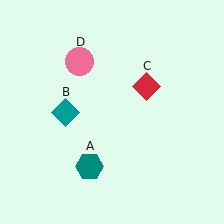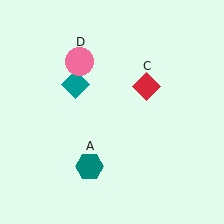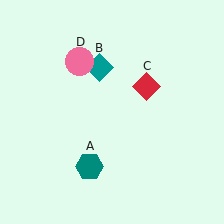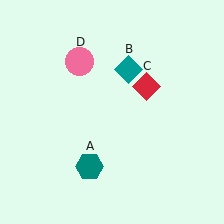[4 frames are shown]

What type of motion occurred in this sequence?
The teal diamond (object B) rotated clockwise around the center of the scene.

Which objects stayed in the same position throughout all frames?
Teal hexagon (object A) and red diamond (object C) and pink circle (object D) remained stationary.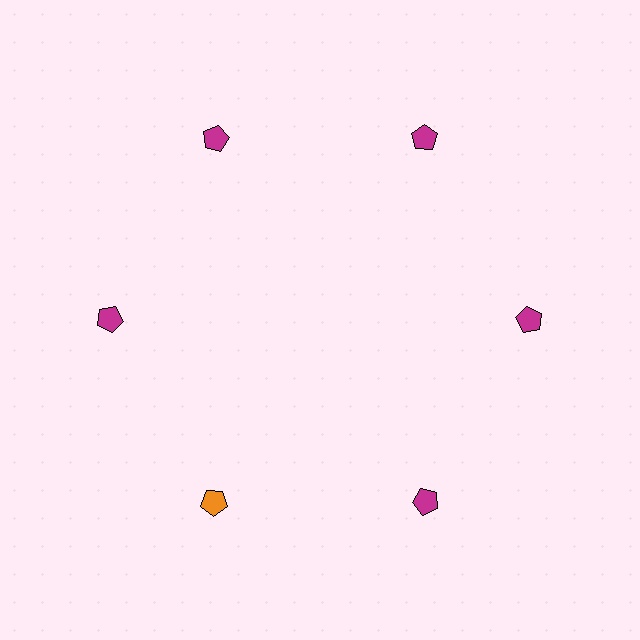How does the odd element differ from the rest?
It has a different color: orange instead of magenta.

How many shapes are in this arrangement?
There are 6 shapes arranged in a ring pattern.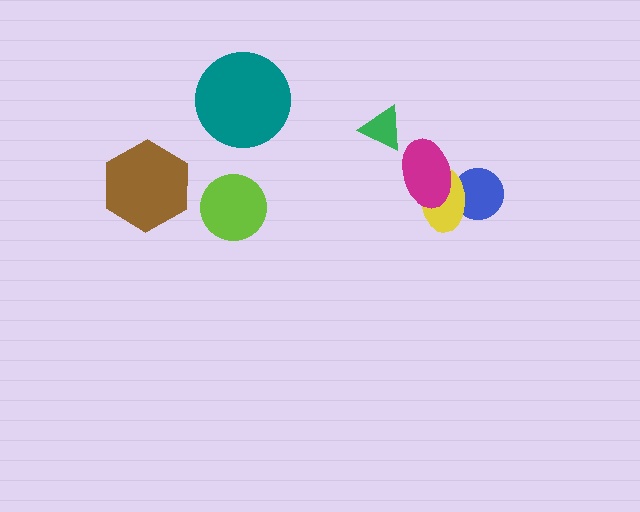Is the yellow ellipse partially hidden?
Yes, it is partially covered by another shape.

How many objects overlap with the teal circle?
0 objects overlap with the teal circle.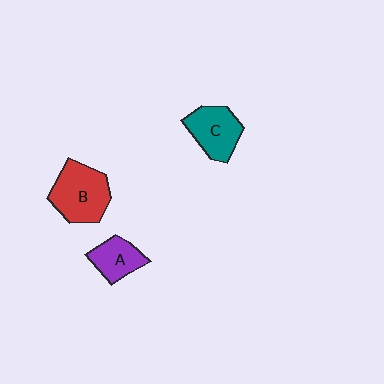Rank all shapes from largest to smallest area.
From largest to smallest: B (red), C (teal), A (purple).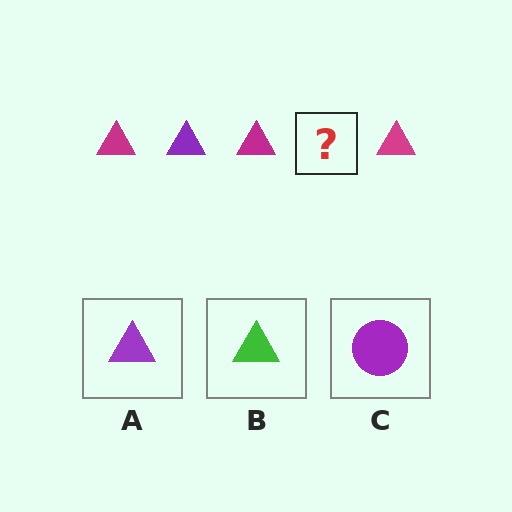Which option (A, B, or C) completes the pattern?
A.